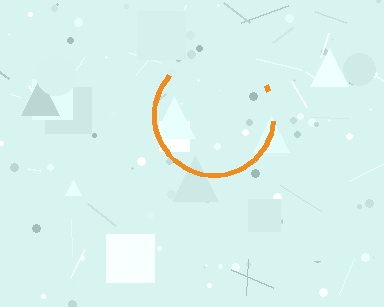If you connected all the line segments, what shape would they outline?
They would outline a circle.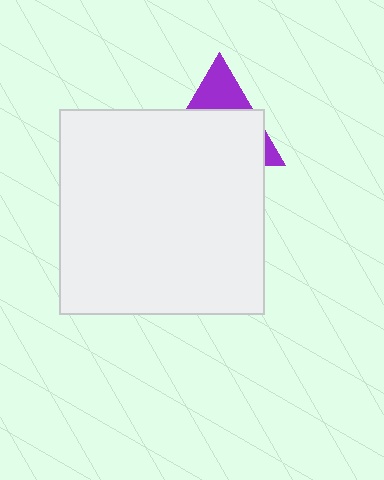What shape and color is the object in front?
The object in front is a white square.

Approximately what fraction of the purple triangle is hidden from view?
Roughly 69% of the purple triangle is hidden behind the white square.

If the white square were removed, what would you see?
You would see the complete purple triangle.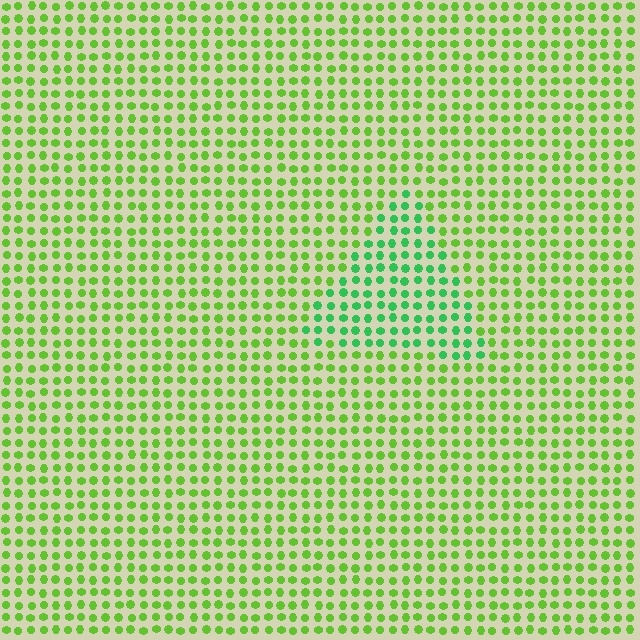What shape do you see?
I see a triangle.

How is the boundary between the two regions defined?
The boundary is defined purely by a slight shift in hue (about 36 degrees). Spacing, size, and orientation are identical on both sides.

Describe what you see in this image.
The image is filled with small lime elements in a uniform arrangement. A triangle-shaped region is visible where the elements are tinted to a slightly different hue, forming a subtle color boundary.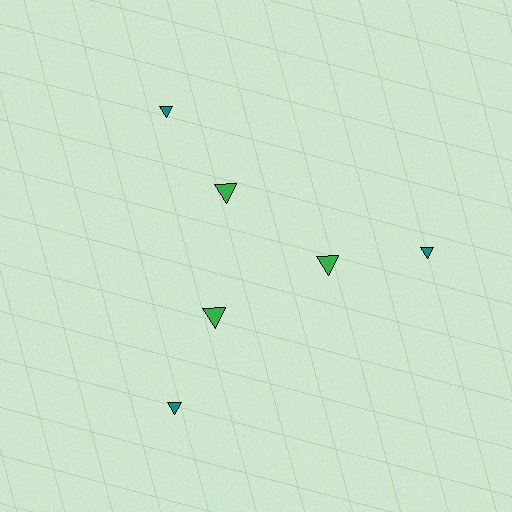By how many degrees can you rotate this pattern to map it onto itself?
The pattern maps onto itself every 120 degrees of rotation.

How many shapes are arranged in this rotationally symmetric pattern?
There are 6 shapes, arranged in 3 groups of 2.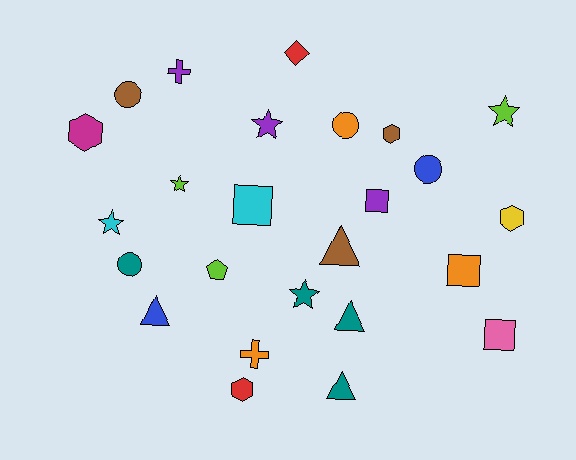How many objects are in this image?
There are 25 objects.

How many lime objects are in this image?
There are 3 lime objects.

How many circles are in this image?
There are 4 circles.